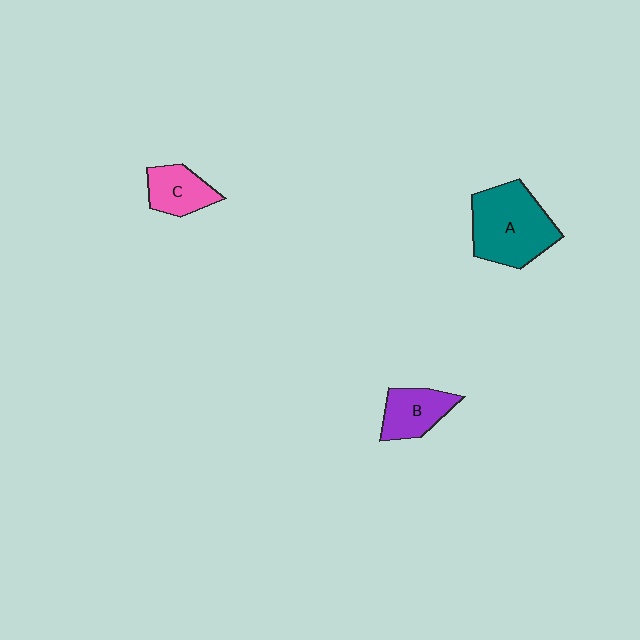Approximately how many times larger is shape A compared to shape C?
Approximately 2.0 times.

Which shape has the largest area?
Shape A (teal).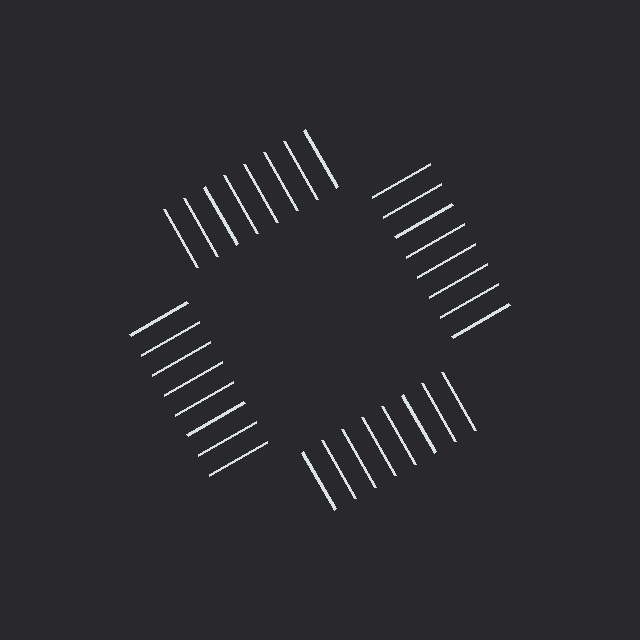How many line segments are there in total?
32 — 8 along each of the 4 edges.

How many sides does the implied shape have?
4 sides — the line-ends trace a square.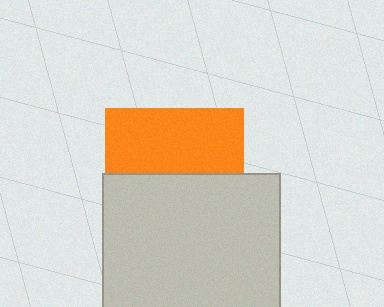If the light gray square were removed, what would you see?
You would see the complete orange square.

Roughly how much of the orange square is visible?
About half of it is visible (roughly 47%).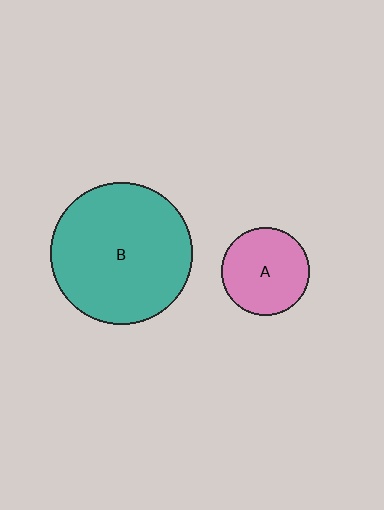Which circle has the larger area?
Circle B (teal).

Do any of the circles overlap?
No, none of the circles overlap.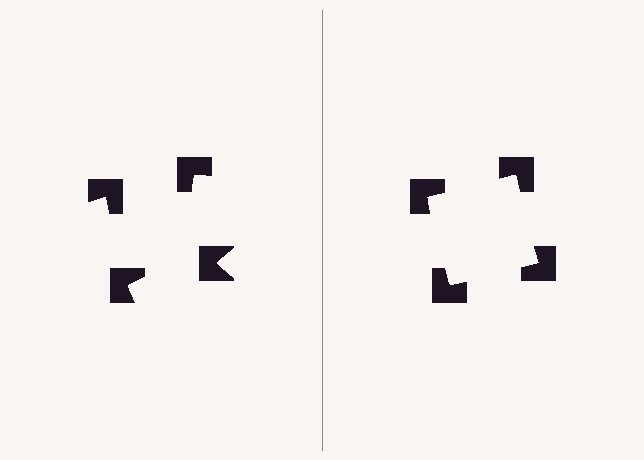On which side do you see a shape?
An illusory square appears on the right side. On the left side the wedge cuts are rotated, so no coherent shape forms.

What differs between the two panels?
The notched squares are positioned identically on both sides; only the wedge orientations differ. On the right they align to a square; on the left they are misaligned.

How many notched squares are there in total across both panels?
8 — 4 on each side.